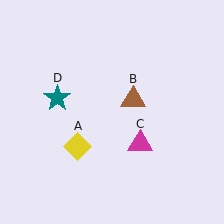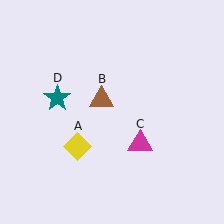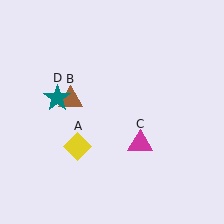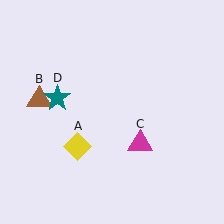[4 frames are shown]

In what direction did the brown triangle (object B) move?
The brown triangle (object B) moved left.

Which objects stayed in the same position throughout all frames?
Yellow diamond (object A) and magenta triangle (object C) and teal star (object D) remained stationary.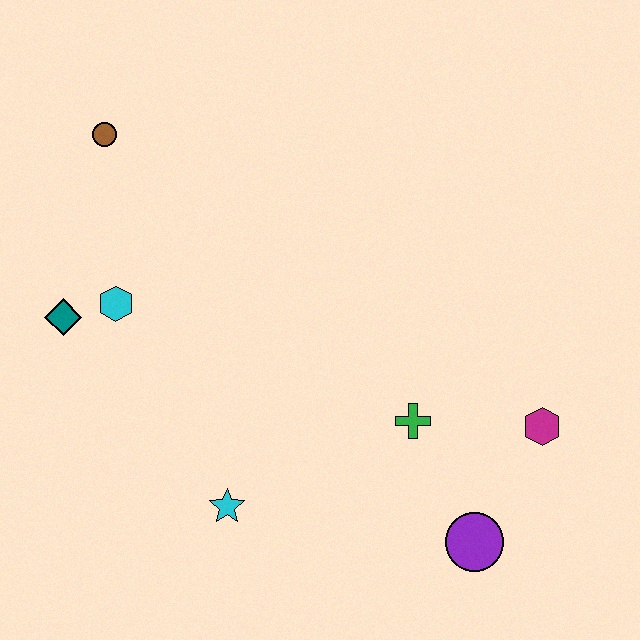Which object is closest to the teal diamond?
The cyan hexagon is closest to the teal diamond.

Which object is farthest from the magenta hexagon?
The brown circle is farthest from the magenta hexagon.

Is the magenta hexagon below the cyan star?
No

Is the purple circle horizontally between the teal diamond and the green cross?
No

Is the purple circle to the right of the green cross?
Yes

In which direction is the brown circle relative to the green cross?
The brown circle is to the left of the green cross.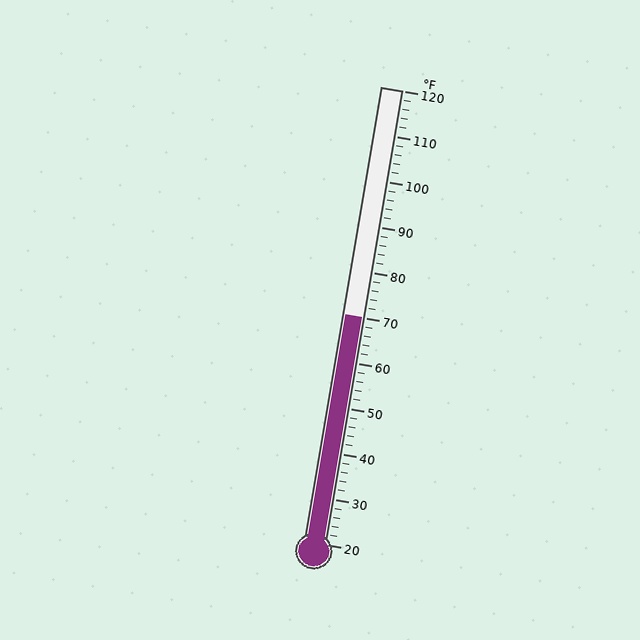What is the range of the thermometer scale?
The thermometer scale ranges from 20°F to 120°F.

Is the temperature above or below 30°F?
The temperature is above 30°F.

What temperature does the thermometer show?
The thermometer shows approximately 70°F.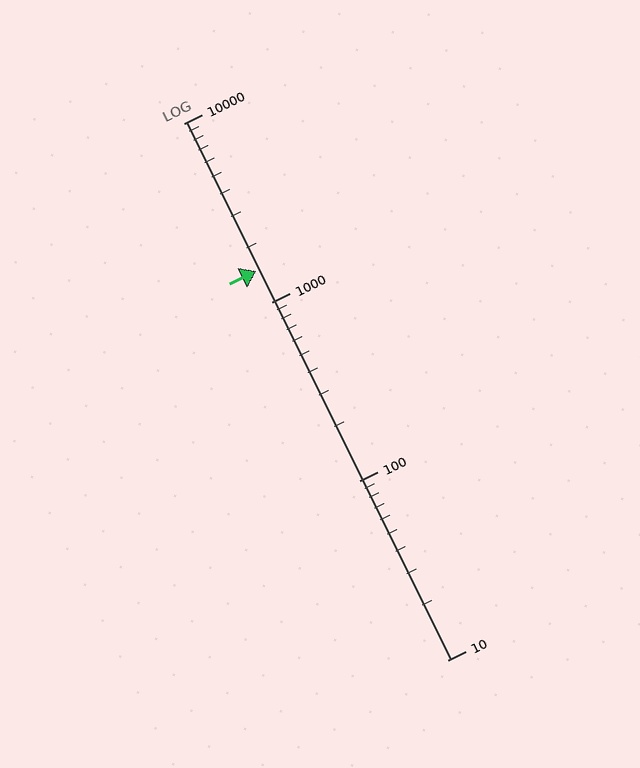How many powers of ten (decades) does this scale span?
The scale spans 3 decades, from 10 to 10000.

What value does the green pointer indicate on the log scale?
The pointer indicates approximately 1500.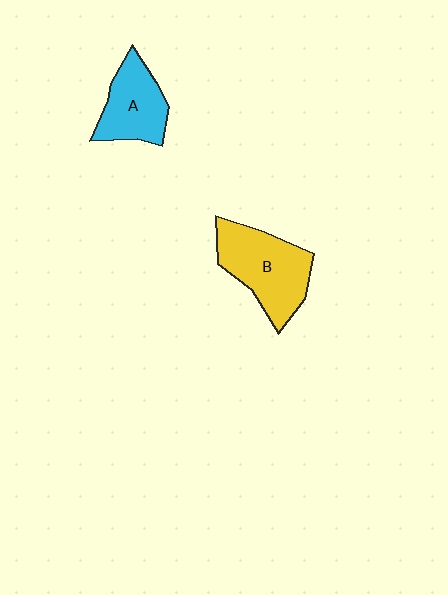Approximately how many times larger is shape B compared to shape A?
Approximately 1.4 times.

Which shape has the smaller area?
Shape A (cyan).